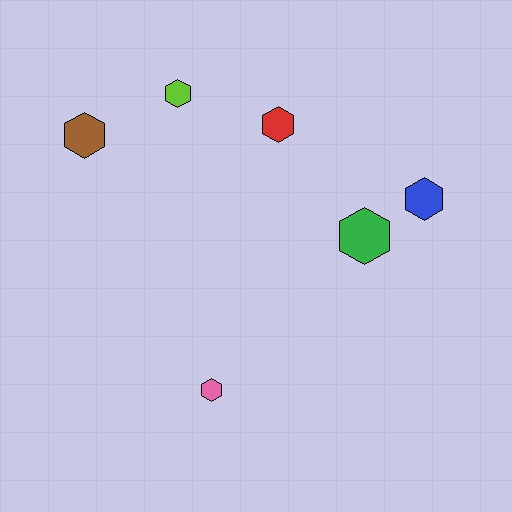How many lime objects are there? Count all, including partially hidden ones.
There is 1 lime object.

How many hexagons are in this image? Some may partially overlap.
There are 6 hexagons.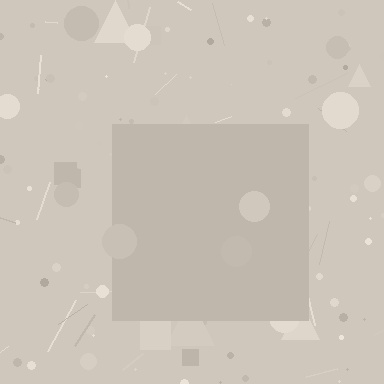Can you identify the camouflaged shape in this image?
The camouflaged shape is a square.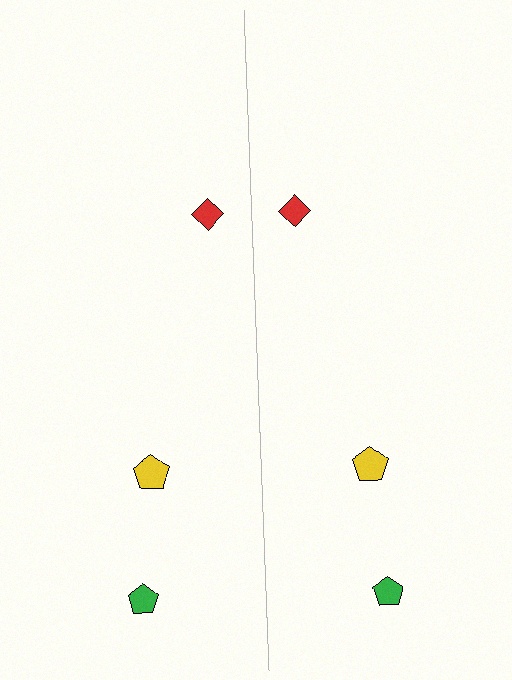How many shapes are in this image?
There are 6 shapes in this image.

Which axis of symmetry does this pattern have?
The pattern has a vertical axis of symmetry running through the center of the image.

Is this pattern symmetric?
Yes, this pattern has bilateral (reflection) symmetry.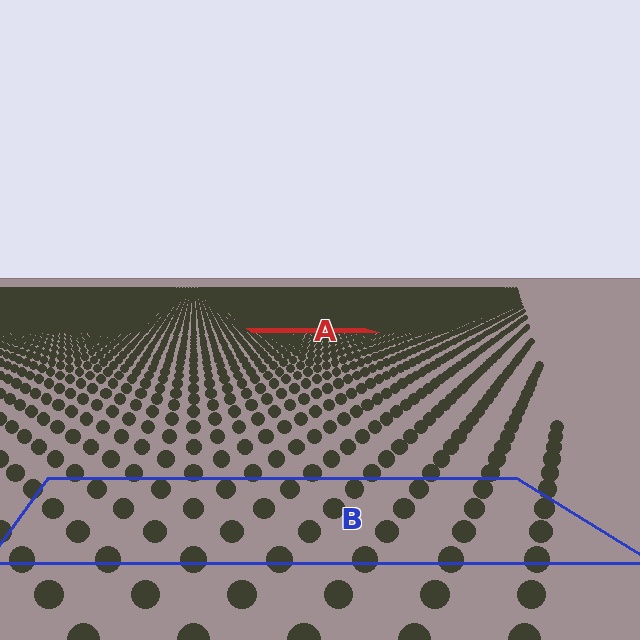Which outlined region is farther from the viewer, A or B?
Region A is farther from the viewer — the texture elements inside it appear smaller and more densely packed.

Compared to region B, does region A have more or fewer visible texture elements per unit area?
Region A has more texture elements per unit area — they are packed more densely because it is farther away.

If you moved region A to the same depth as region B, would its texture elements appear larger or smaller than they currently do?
They would appear larger. At a closer depth, the same texture elements are projected at a bigger on-screen size.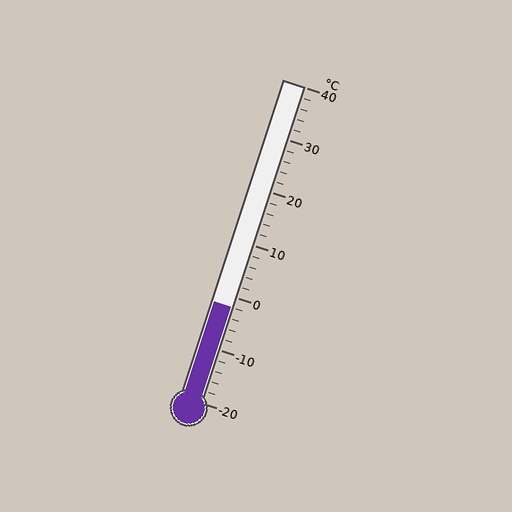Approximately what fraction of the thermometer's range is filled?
The thermometer is filled to approximately 30% of its range.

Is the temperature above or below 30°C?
The temperature is below 30°C.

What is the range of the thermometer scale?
The thermometer scale ranges from -20°C to 40°C.